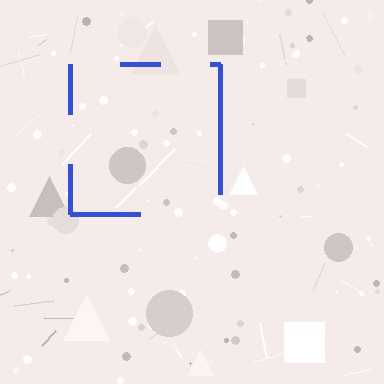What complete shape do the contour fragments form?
The contour fragments form a square.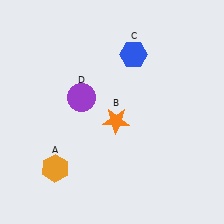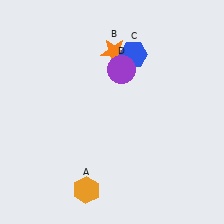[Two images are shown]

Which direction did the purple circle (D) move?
The purple circle (D) moved right.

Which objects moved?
The objects that moved are: the orange hexagon (A), the orange star (B), the purple circle (D).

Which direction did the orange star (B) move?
The orange star (B) moved up.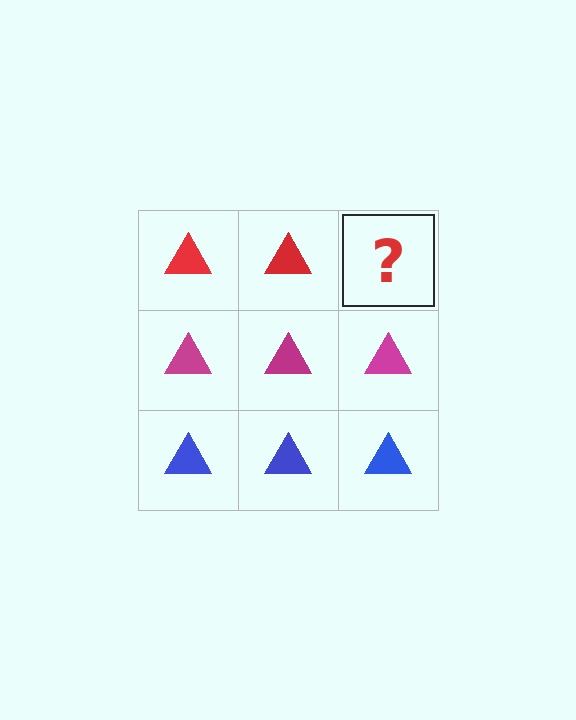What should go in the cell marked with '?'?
The missing cell should contain a red triangle.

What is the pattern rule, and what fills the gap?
The rule is that each row has a consistent color. The gap should be filled with a red triangle.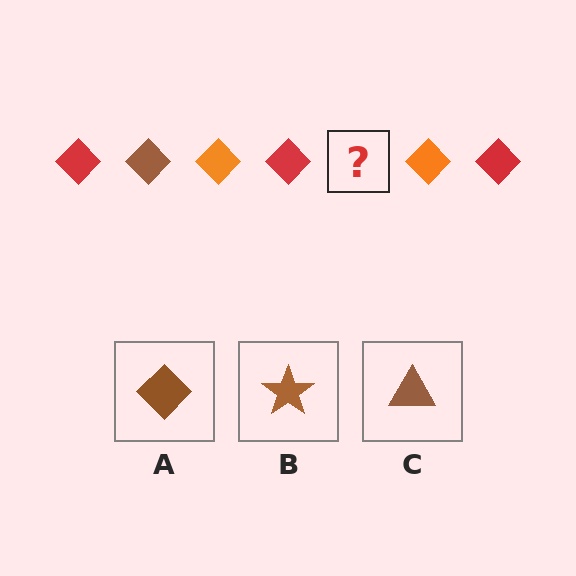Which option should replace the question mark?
Option A.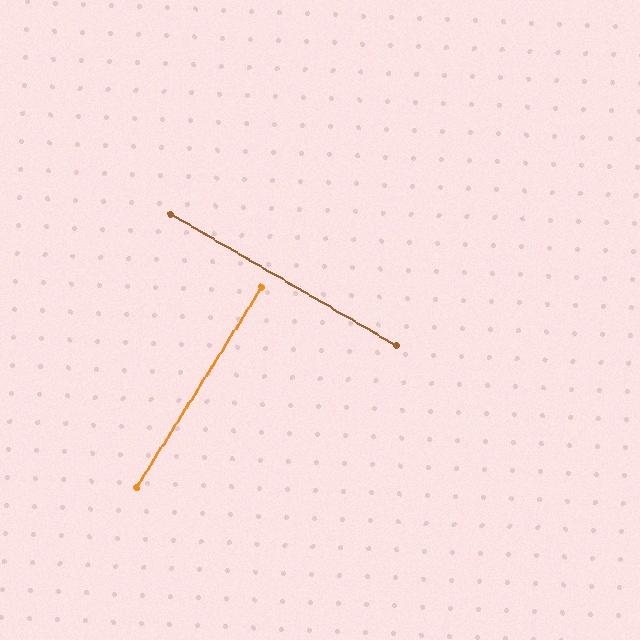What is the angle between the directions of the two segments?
Approximately 88 degrees.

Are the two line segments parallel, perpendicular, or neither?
Perpendicular — they meet at approximately 88°.